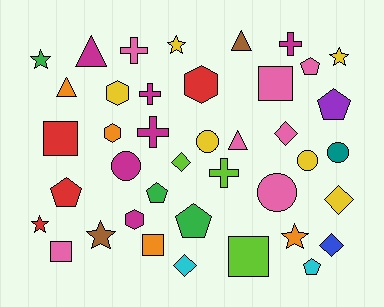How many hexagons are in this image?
There are 4 hexagons.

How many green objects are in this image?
There are 3 green objects.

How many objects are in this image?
There are 40 objects.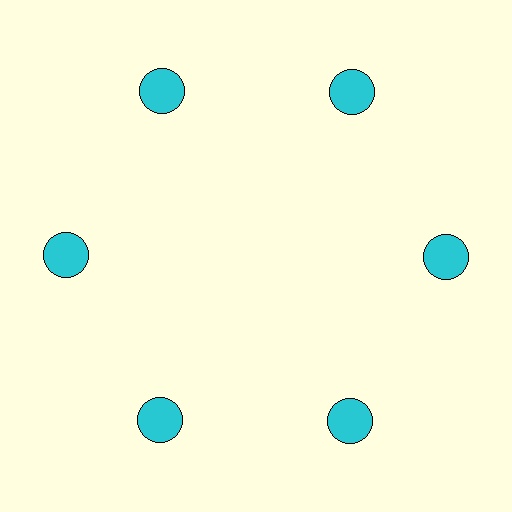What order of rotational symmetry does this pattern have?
This pattern has 6-fold rotational symmetry.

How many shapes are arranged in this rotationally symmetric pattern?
There are 6 shapes, arranged in 6 groups of 1.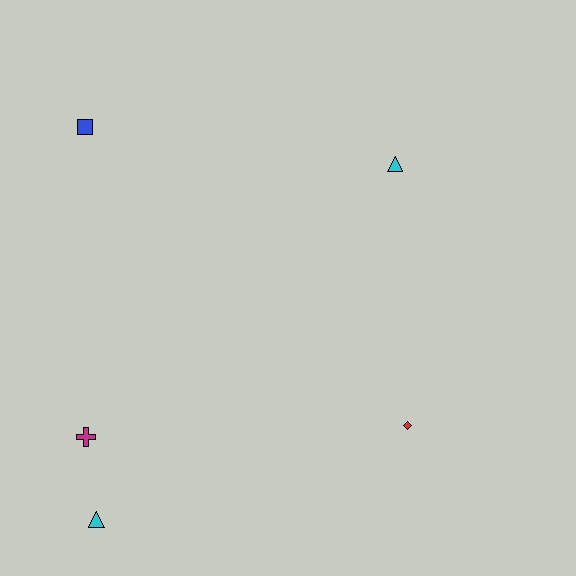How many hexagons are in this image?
There are no hexagons.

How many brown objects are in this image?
There are no brown objects.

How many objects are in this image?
There are 5 objects.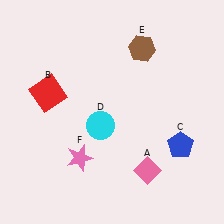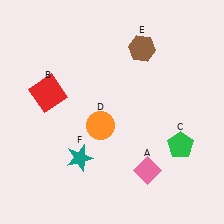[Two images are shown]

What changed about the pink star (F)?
In Image 1, F is pink. In Image 2, it changed to teal.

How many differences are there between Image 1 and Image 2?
There are 3 differences between the two images.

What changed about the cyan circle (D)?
In Image 1, D is cyan. In Image 2, it changed to orange.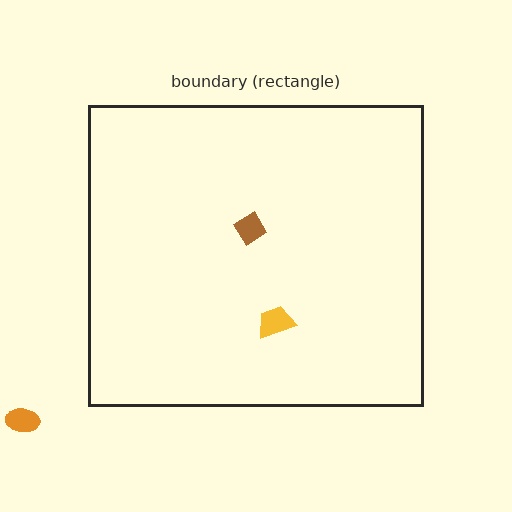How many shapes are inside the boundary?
2 inside, 1 outside.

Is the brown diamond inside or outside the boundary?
Inside.